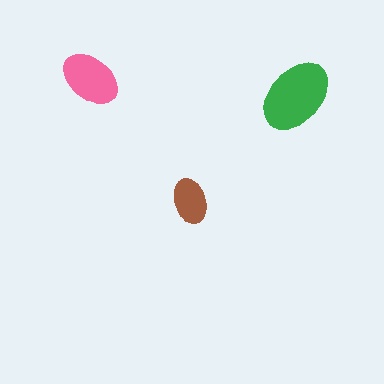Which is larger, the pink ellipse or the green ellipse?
The green one.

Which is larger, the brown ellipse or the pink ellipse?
The pink one.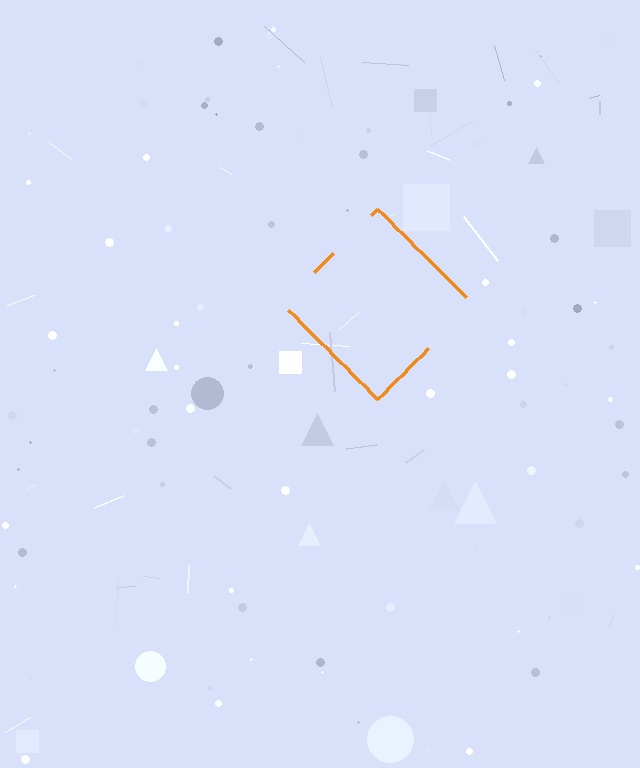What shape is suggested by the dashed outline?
The dashed outline suggests a diamond.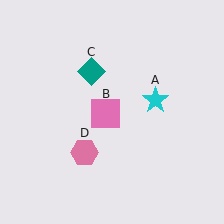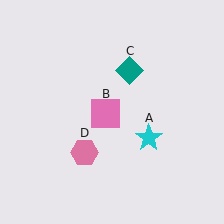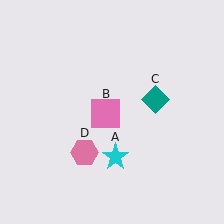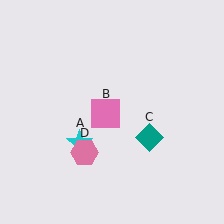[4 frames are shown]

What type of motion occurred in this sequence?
The cyan star (object A), teal diamond (object C) rotated clockwise around the center of the scene.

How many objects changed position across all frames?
2 objects changed position: cyan star (object A), teal diamond (object C).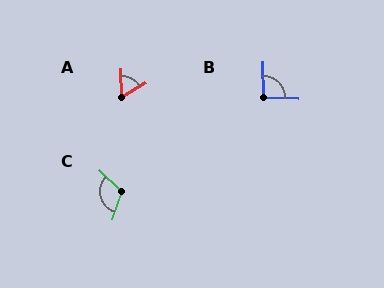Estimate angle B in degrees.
Approximately 94 degrees.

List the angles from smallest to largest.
A (59°), B (94°), C (114°).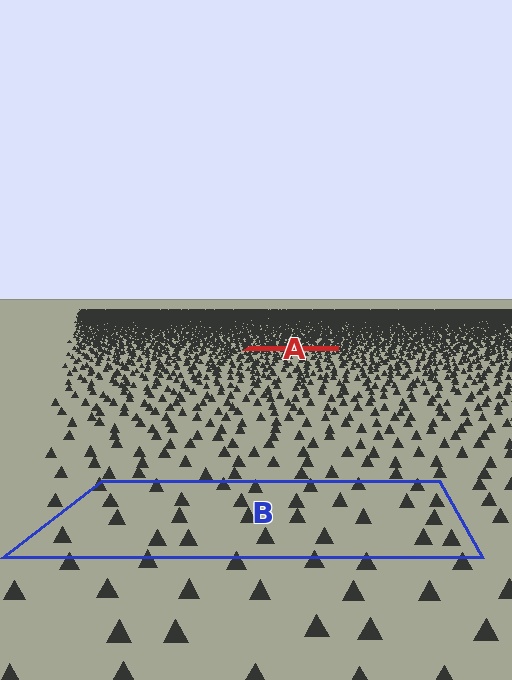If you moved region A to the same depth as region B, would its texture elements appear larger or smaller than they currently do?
They would appear larger. At a closer depth, the same texture elements are projected at a bigger on-screen size.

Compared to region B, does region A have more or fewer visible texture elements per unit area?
Region A has more texture elements per unit area — they are packed more densely because it is farther away.